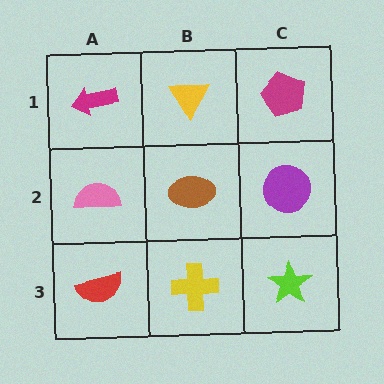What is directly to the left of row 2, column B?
A pink semicircle.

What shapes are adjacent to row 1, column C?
A purple circle (row 2, column C), a yellow triangle (row 1, column B).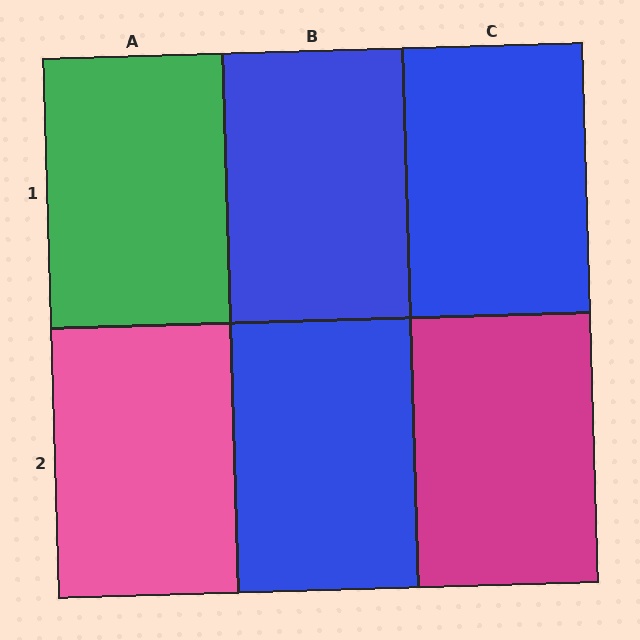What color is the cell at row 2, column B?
Blue.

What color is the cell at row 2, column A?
Pink.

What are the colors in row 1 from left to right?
Green, blue, blue.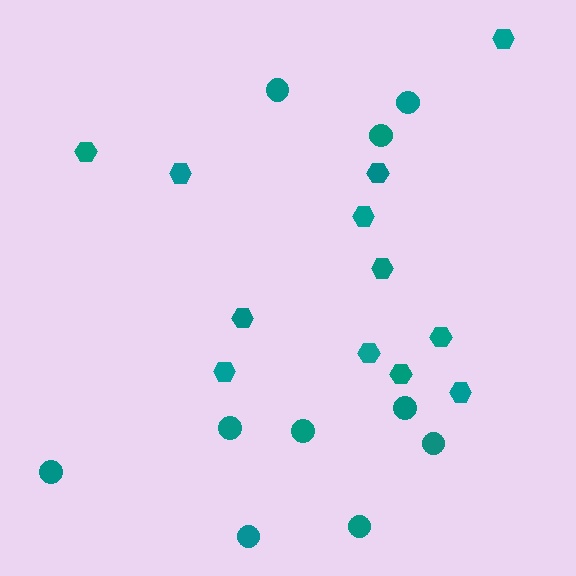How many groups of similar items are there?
There are 2 groups: one group of circles (10) and one group of hexagons (12).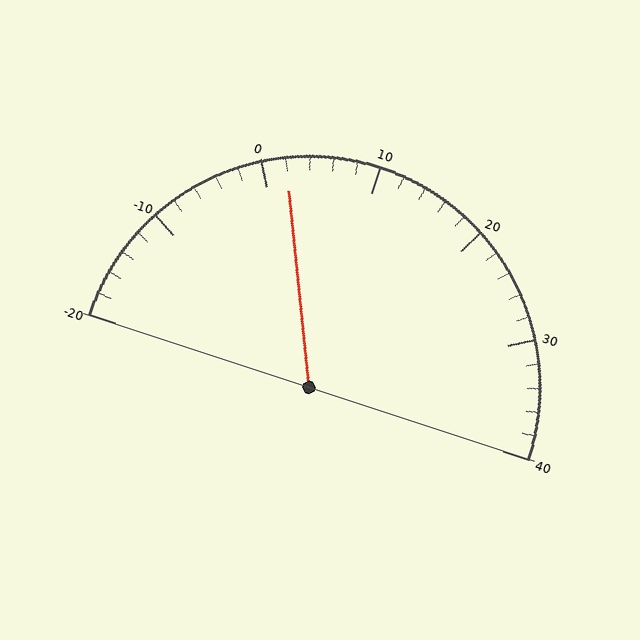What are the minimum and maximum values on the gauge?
The gauge ranges from -20 to 40.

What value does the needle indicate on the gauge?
The needle indicates approximately 2.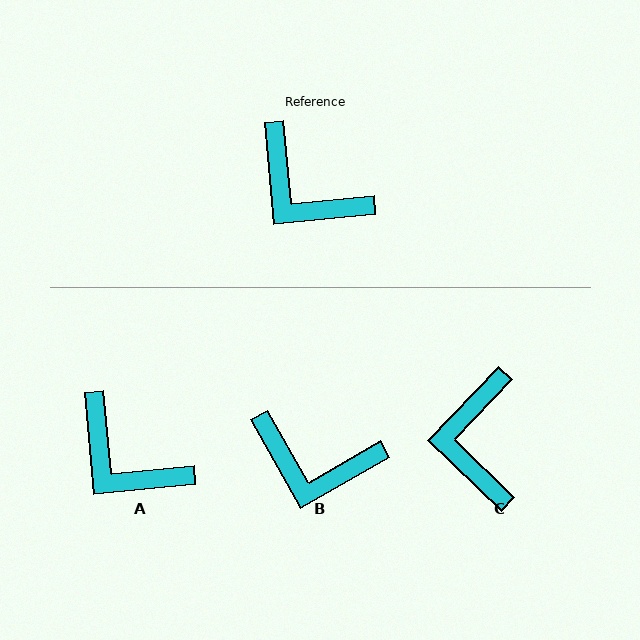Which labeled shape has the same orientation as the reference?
A.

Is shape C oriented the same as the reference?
No, it is off by about 49 degrees.